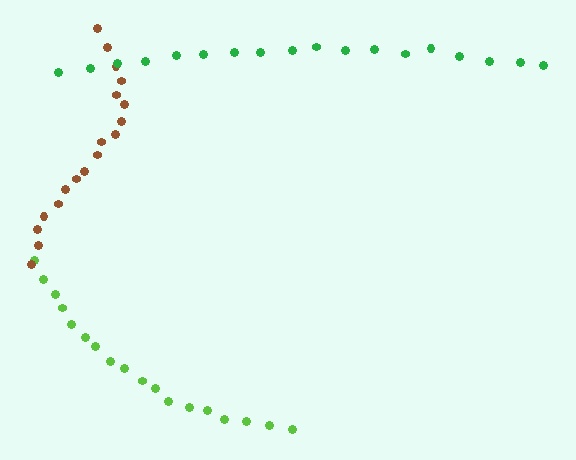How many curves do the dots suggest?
There are 3 distinct paths.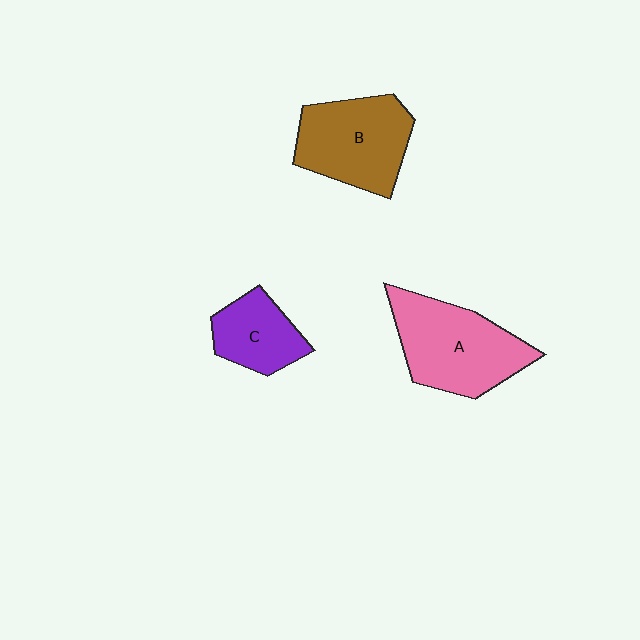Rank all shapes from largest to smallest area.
From largest to smallest: A (pink), B (brown), C (purple).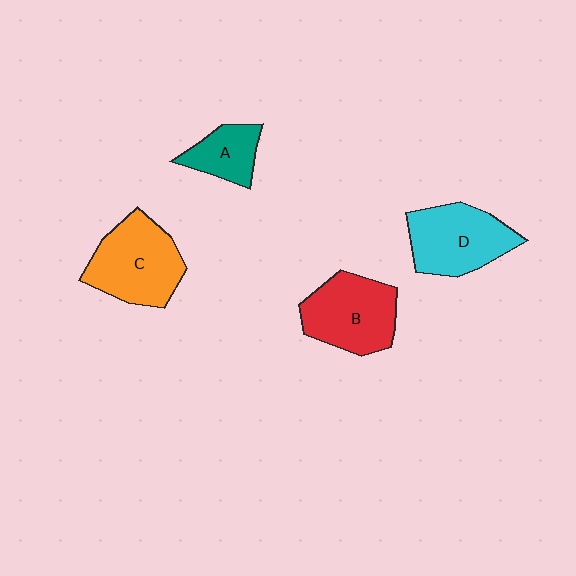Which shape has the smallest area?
Shape A (teal).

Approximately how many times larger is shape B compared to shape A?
Approximately 1.8 times.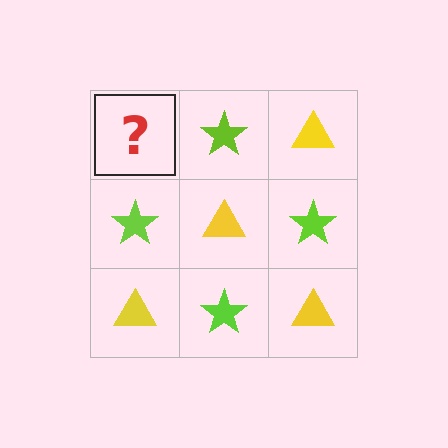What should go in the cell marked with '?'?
The missing cell should contain a yellow triangle.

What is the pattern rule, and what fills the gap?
The rule is that it alternates yellow triangle and lime star in a checkerboard pattern. The gap should be filled with a yellow triangle.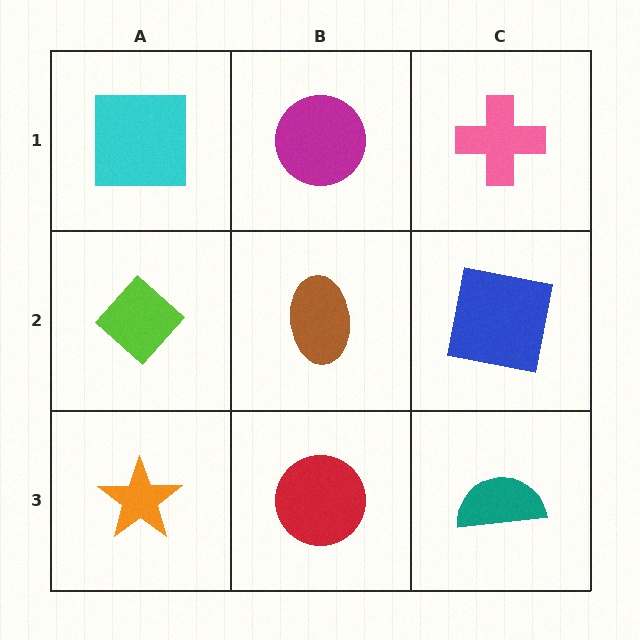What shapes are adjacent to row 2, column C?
A pink cross (row 1, column C), a teal semicircle (row 3, column C), a brown ellipse (row 2, column B).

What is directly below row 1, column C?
A blue square.